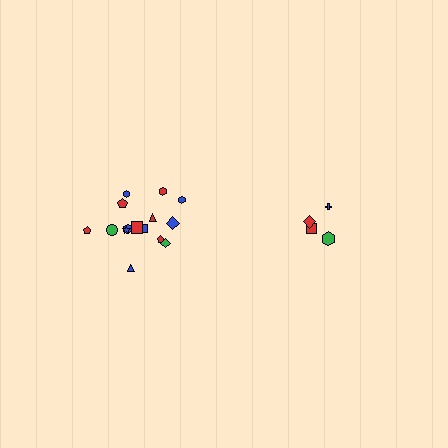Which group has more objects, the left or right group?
The left group.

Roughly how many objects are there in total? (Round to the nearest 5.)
Roughly 20 objects in total.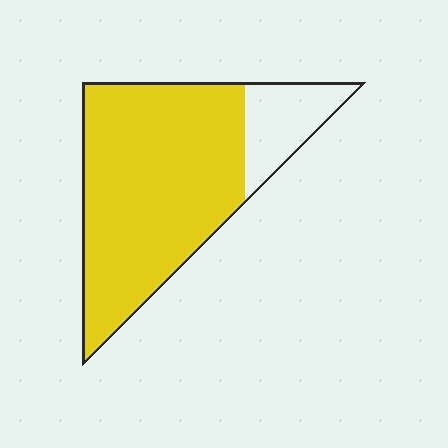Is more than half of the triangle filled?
Yes.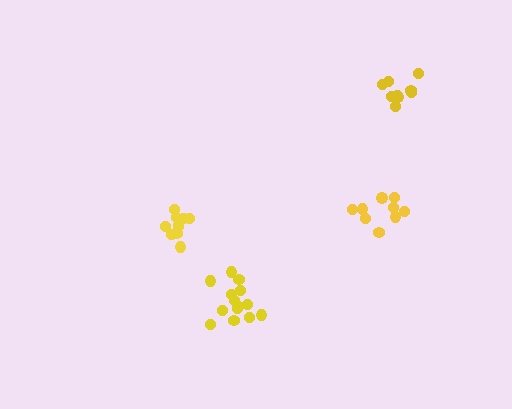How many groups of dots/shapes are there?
There are 4 groups.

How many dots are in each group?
Group 1: 9 dots, Group 2: 10 dots, Group 3: 9 dots, Group 4: 14 dots (42 total).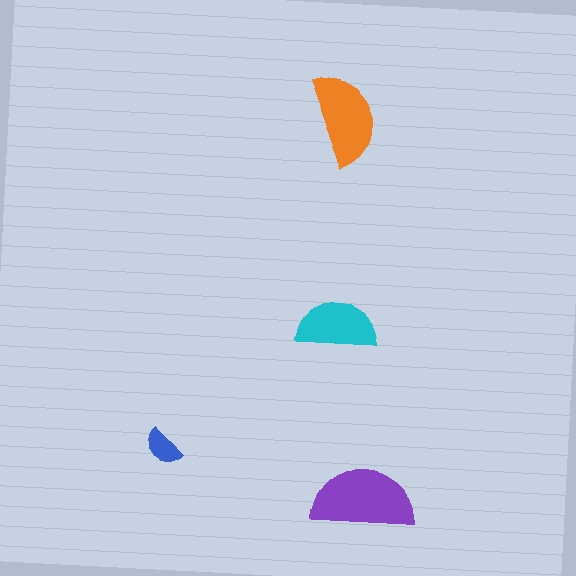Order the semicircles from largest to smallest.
the purple one, the orange one, the cyan one, the blue one.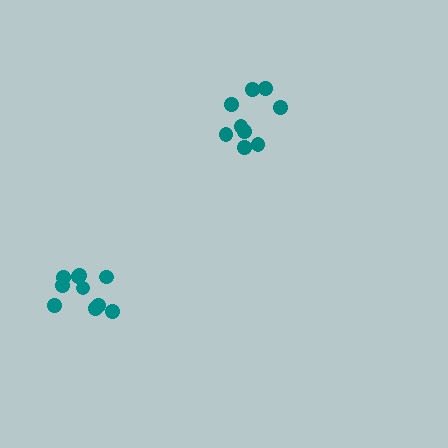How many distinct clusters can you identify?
There are 2 distinct clusters.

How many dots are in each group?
Group 1: 9 dots, Group 2: 10 dots (19 total).